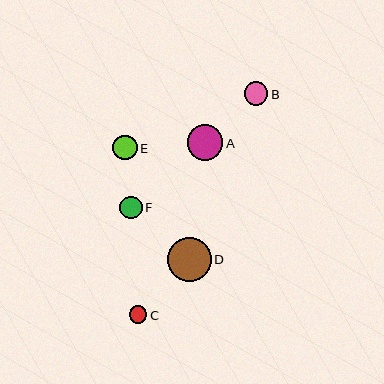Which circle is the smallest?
Circle C is the smallest with a size of approximately 17 pixels.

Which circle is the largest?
Circle D is the largest with a size of approximately 44 pixels.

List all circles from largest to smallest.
From largest to smallest: D, A, E, B, F, C.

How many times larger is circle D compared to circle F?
Circle D is approximately 1.9 times the size of circle F.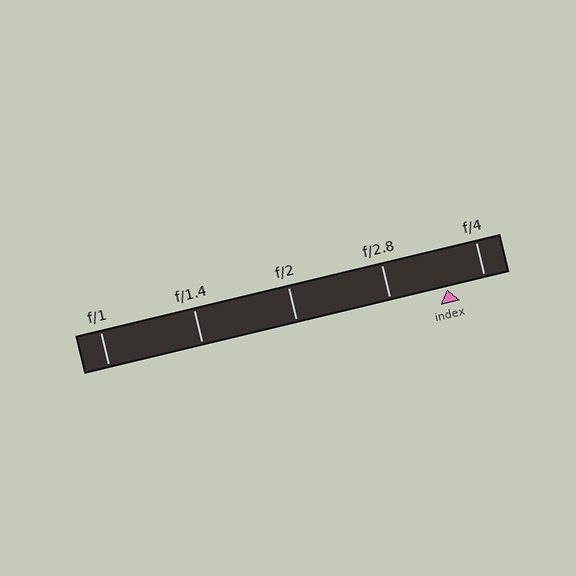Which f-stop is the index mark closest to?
The index mark is closest to f/4.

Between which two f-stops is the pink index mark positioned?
The index mark is between f/2.8 and f/4.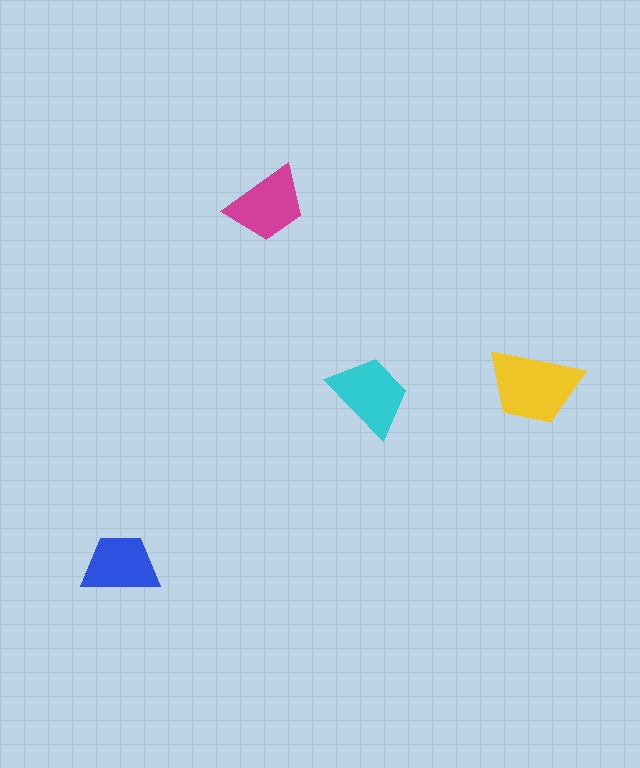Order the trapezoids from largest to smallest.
the yellow one, the cyan one, the magenta one, the blue one.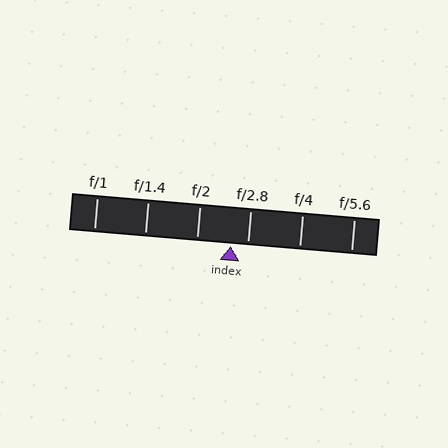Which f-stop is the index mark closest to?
The index mark is closest to f/2.8.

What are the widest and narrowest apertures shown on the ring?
The widest aperture shown is f/1 and the narrowest is f/5.6.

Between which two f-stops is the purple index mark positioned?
The index mark is between f/2 and f/2.8.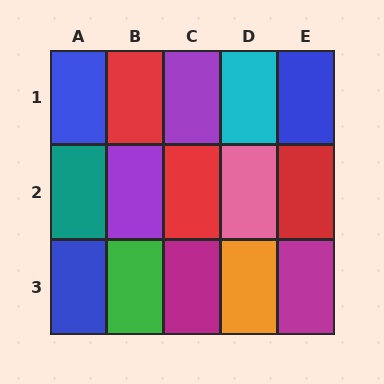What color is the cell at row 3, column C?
Magenta.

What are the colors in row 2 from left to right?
Teal, purple, red, pink, red.